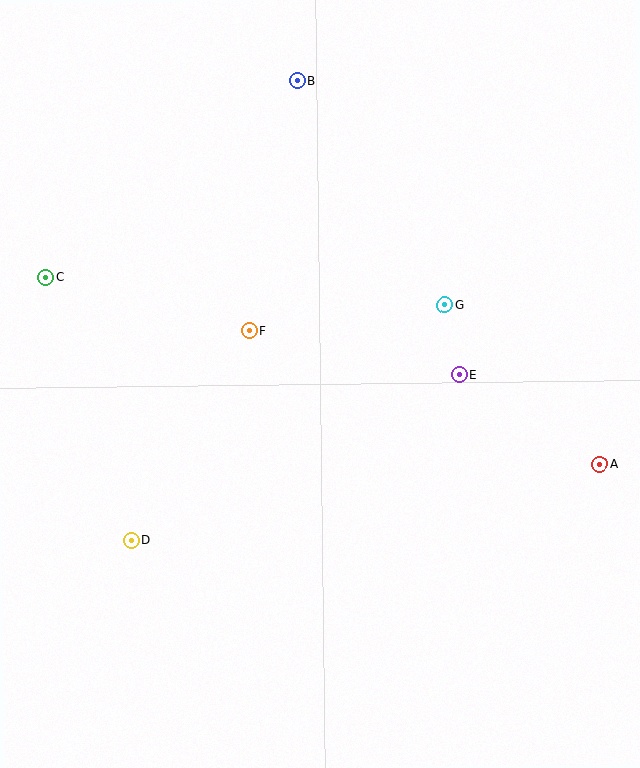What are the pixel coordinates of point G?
Point G is at (445, 305).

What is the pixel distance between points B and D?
The distance between B and D is 489 pixels.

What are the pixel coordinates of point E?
Point E is at (459, 375).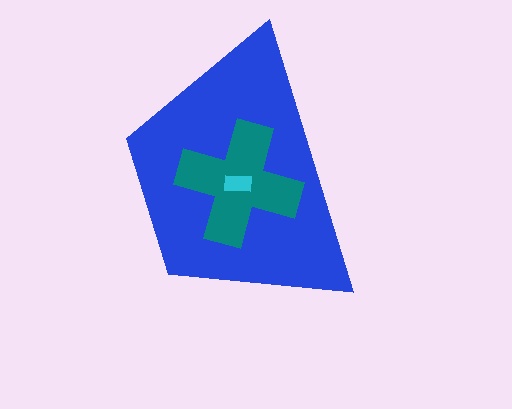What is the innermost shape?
The cyan rectangle.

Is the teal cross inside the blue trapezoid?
Yes.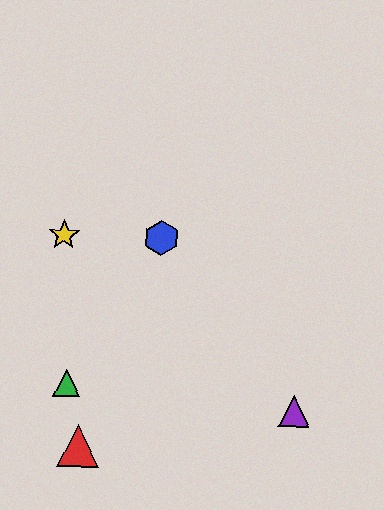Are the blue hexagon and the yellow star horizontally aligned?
Yes, both are at y≈238.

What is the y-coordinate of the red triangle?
The red triangle is at y≈446.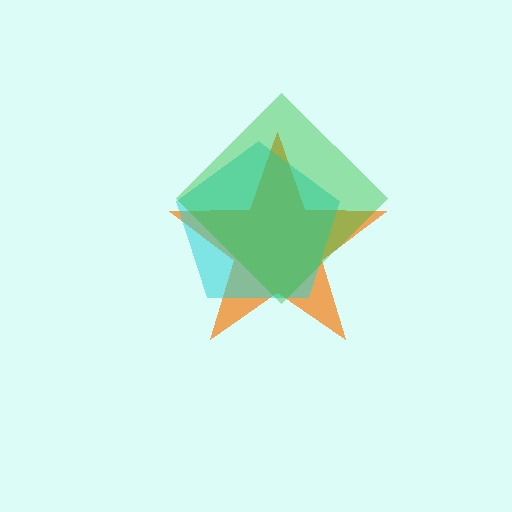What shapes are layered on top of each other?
The layered shapes are: an orange star, a cyan pentagon, a green diamond.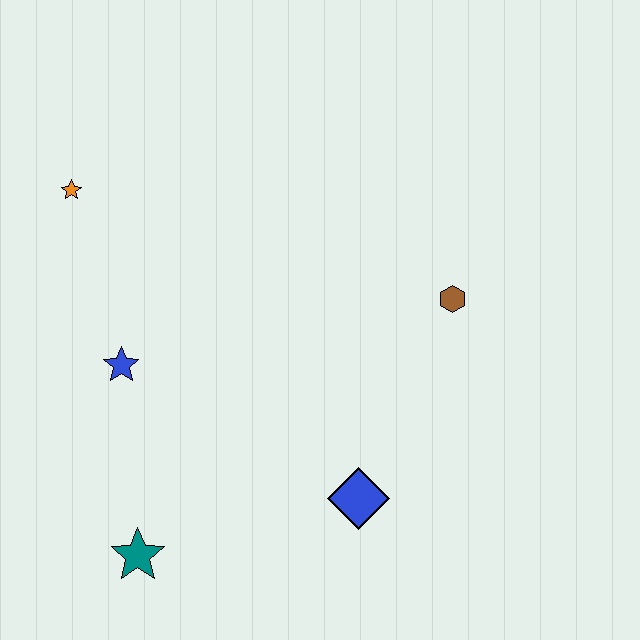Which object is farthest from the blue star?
The brown hexagon is farthest from the blue star.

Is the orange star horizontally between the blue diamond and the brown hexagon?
No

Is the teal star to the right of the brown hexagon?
No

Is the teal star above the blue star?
No